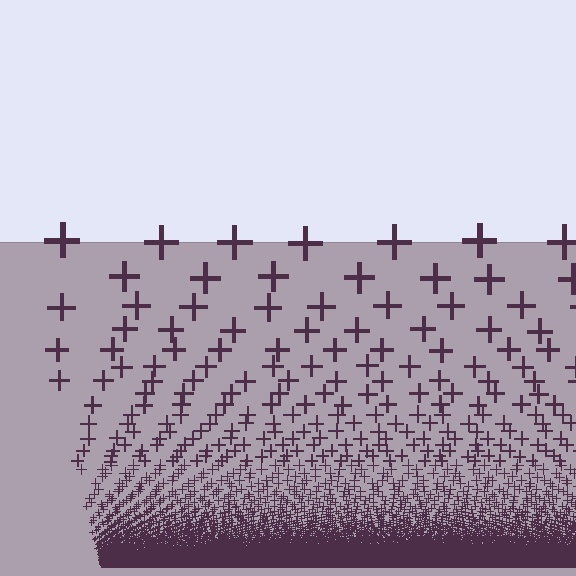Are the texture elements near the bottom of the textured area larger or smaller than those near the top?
Smaller. The gradient is inverted — elements near the bottom are smaller and denser.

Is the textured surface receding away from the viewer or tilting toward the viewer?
The surface appears to tilt toward the viewer. Texture elements get larger and sparser toward the top.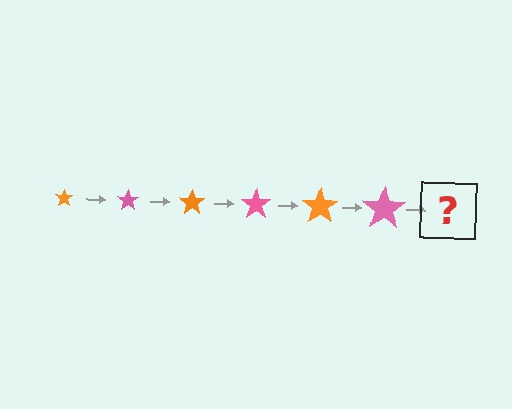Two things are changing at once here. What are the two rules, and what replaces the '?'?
The two rules are that the star grows larger each step and the color cycles through orange and pink. The '?' should be an orange star, larger than the previous one.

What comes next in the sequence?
The next element should be an orange star, larger than the previous one.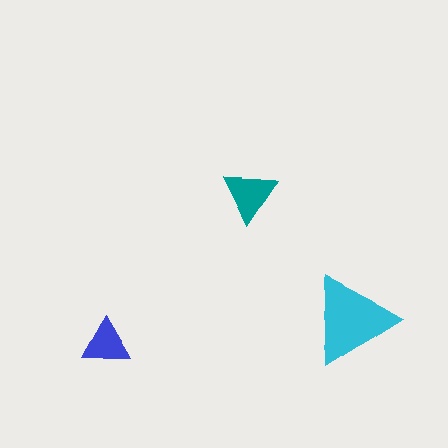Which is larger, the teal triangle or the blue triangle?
The teal one.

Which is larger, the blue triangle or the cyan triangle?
The cyan one.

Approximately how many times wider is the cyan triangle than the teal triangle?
About 1.5 times wider.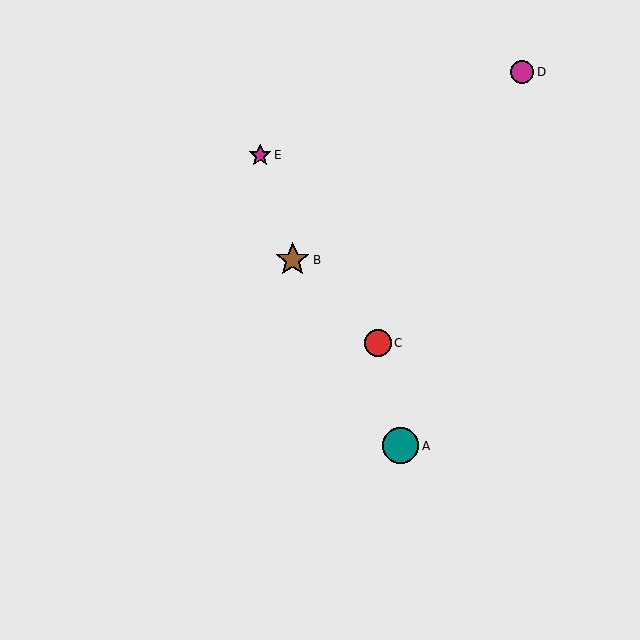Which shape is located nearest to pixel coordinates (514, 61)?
The magenta circle (labeled D) at (522, 72) is nearest to that location.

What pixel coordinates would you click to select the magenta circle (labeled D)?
Click at (522, 72) to select the magenta circle D.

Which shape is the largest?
The teal circle (labeled A) is the largest.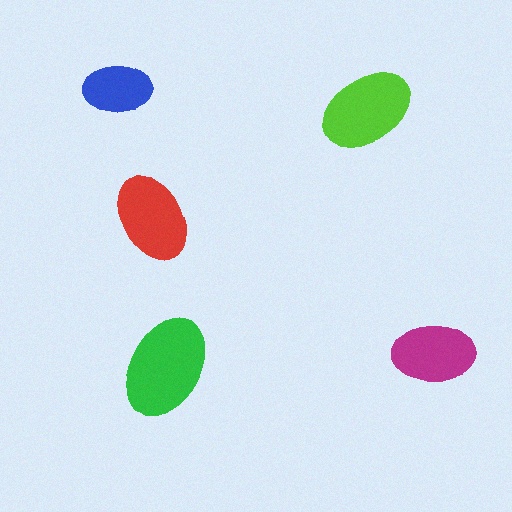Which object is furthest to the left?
The blue ellipse is leftmost.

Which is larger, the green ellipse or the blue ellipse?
The green one.